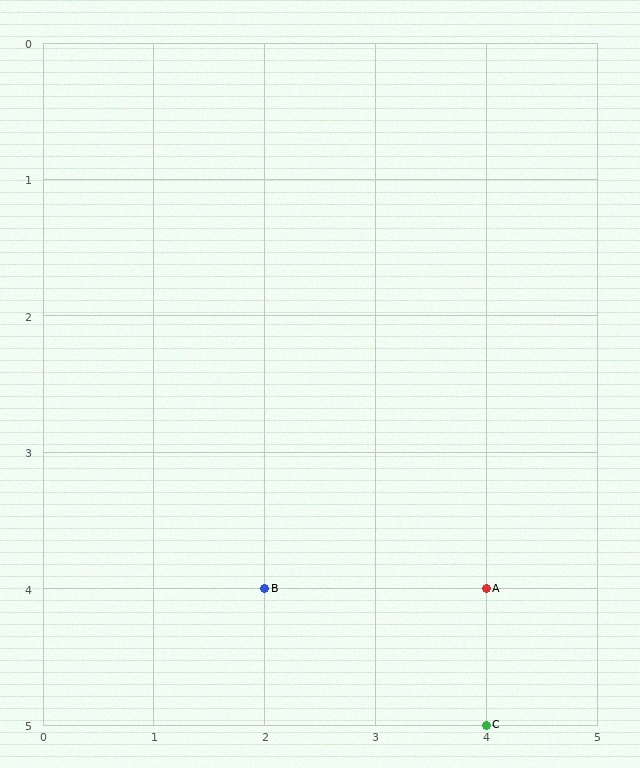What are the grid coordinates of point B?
Point B is at grid coordinates (2, 4).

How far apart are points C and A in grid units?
Points C and A are 1 row apart.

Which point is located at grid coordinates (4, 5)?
Point C is at (4, 5).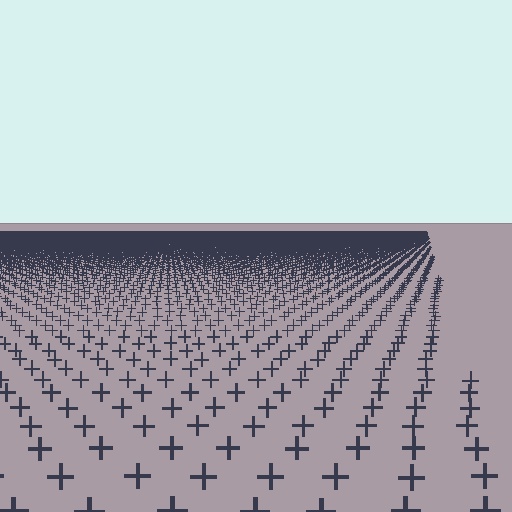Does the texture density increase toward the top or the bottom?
Density increases toward the top.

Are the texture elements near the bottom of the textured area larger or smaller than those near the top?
Larger. Near the bottom, elements are closer to the viewer and appear at a bigger on-screen size.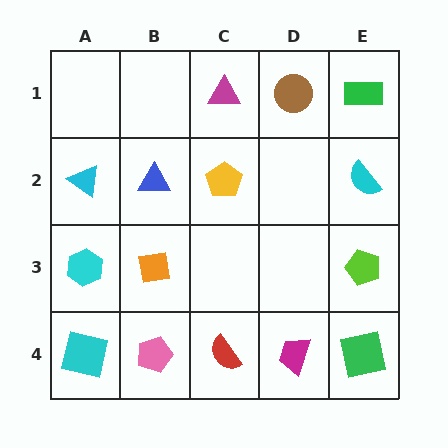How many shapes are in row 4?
5 shapes.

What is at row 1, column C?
A magenta triangle.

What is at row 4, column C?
A red semicircle.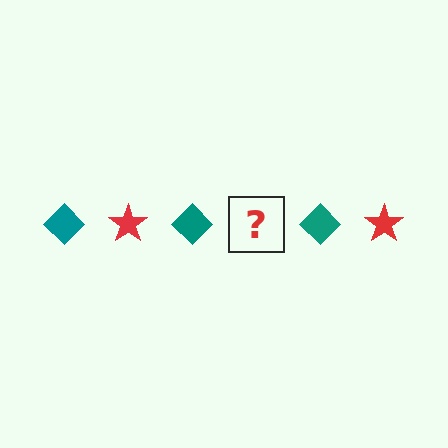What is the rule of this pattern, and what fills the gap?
The rule is that the pattern alternates between teal diamond and red star. The gap should be filled with a red star.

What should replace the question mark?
The question mark should be replaced with a red star.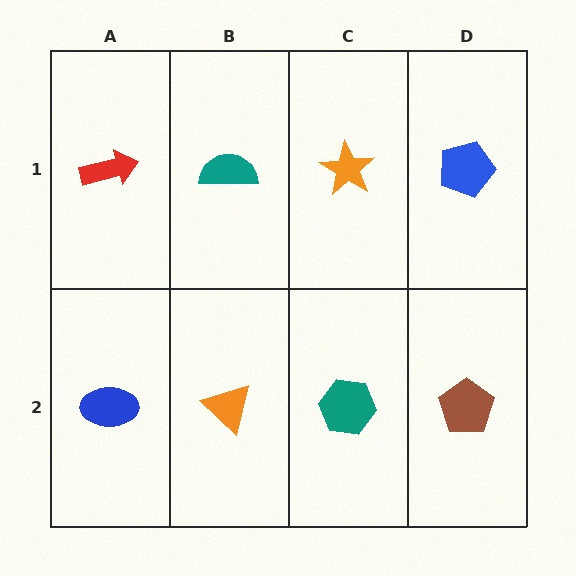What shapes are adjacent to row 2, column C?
An orange star (row 1, column C), an orange triangle (row 2, column B), a brown pentagon (row 2, column D).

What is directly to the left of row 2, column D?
A teal hexagon.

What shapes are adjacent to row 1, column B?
An orange triangle (row 2, column B), a red arrow (row 1, column A), an orange star (row 1, column C).